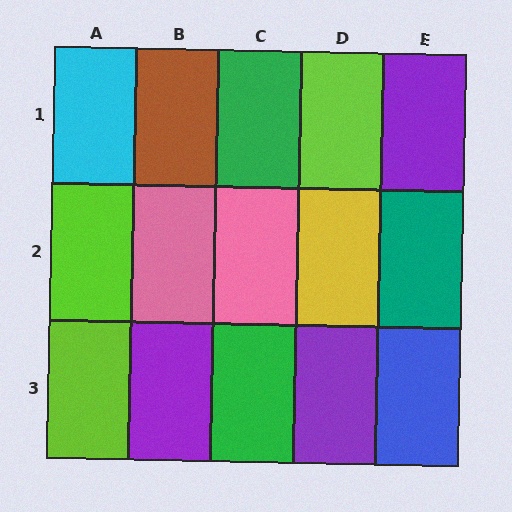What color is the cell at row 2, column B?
Pink.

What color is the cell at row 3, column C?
Green.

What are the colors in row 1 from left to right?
Cyan, brown, green, lime, purple.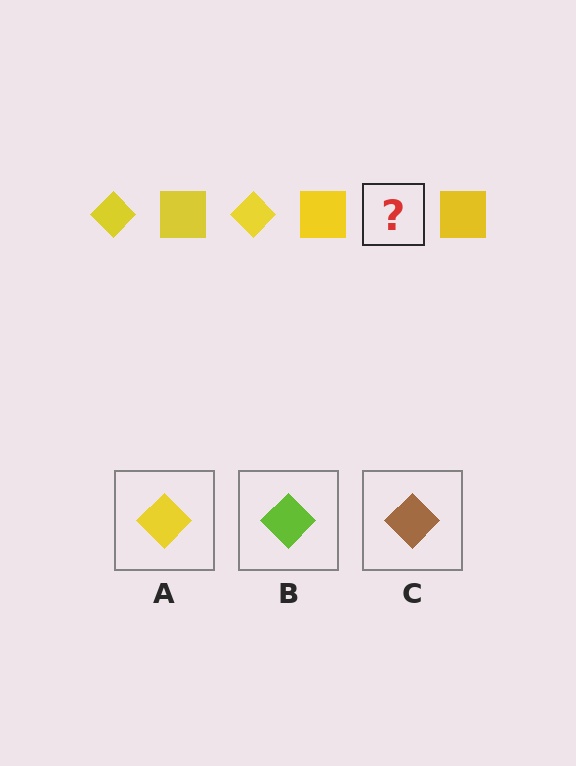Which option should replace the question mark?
Option A.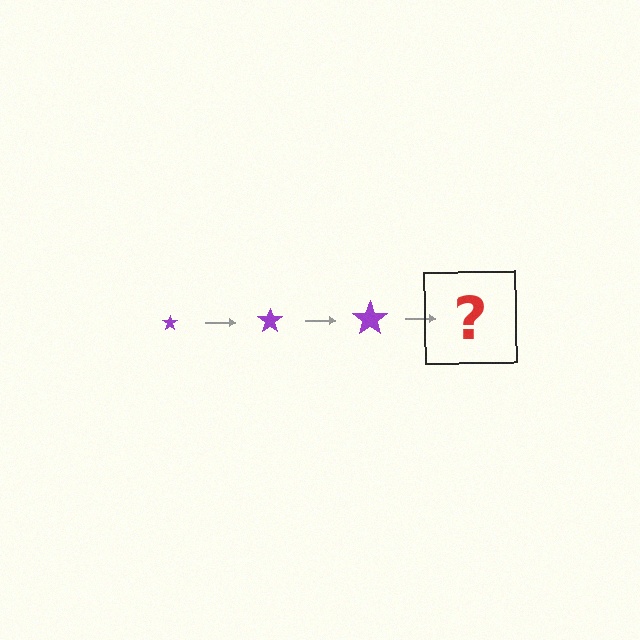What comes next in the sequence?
The next element should be a purple star, larger than the previous one.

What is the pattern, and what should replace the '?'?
The pattern is that the star gets progressively larger each step. The '?' should be a purple star, larger than the previous one.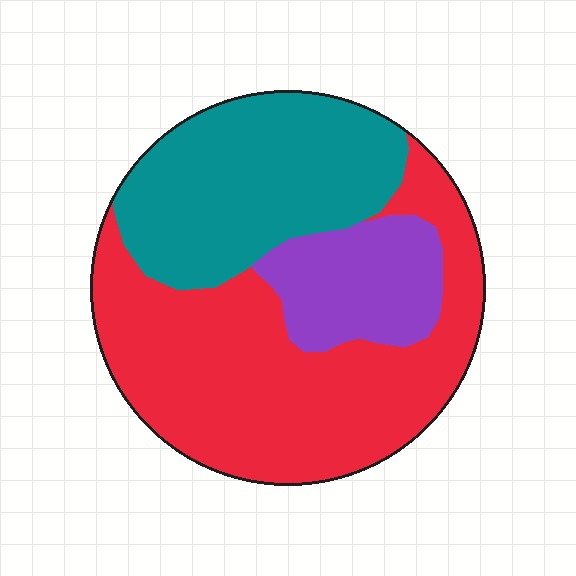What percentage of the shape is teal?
Teal covers 33% of the shape.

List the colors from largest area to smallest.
From largest to smallest: red, teal, purple.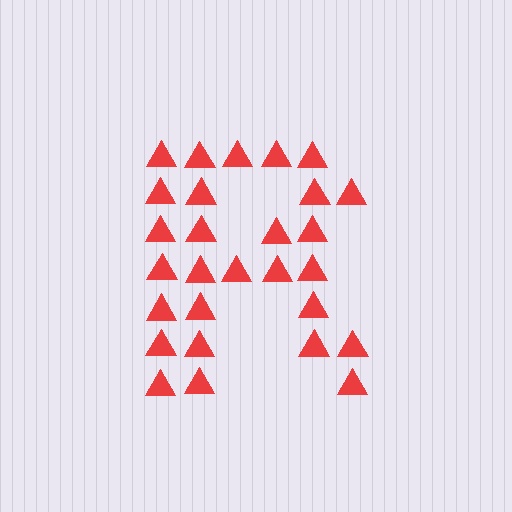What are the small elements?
The small elements are triangles.